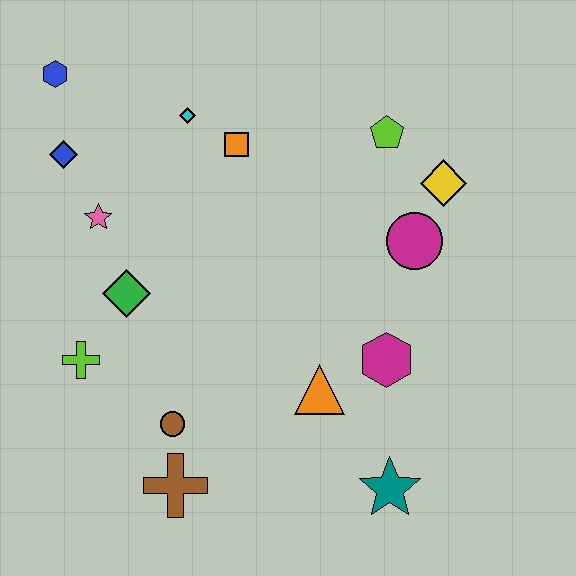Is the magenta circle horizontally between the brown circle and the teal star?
No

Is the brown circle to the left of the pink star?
No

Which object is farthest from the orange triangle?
The blue hexagon is farthest from the orange triangle.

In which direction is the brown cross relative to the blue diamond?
The brown cross is below the blue diamond.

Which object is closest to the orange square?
The cyan diamond is closest to the orange square.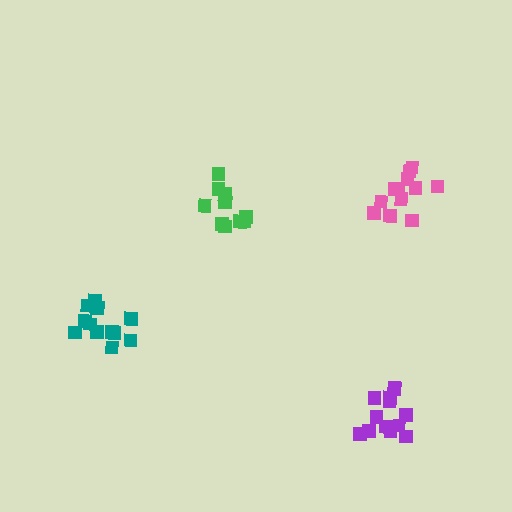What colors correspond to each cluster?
The clusters are colored: teal, pink, purple, green.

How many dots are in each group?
Group 1: 12 dots, Group 2: 12 dots, Group 3: 13 dots, Group 4: 10 dots (47 total).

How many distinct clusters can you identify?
There are 4 distinct clusters.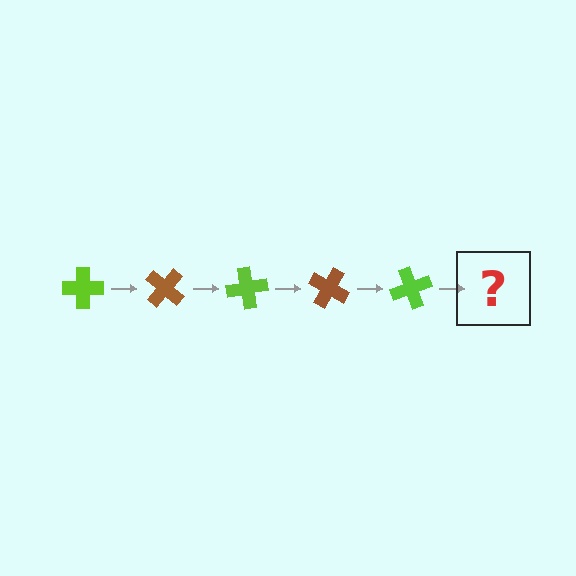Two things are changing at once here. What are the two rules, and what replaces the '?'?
The two rules are that it rotates 40 degrees each step and the color cycles through lime and brown. The '?' should be a brown cross, rotated 200 degrees from the start.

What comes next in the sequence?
The next element should be a brown cross, rotated 200 degrees from the start.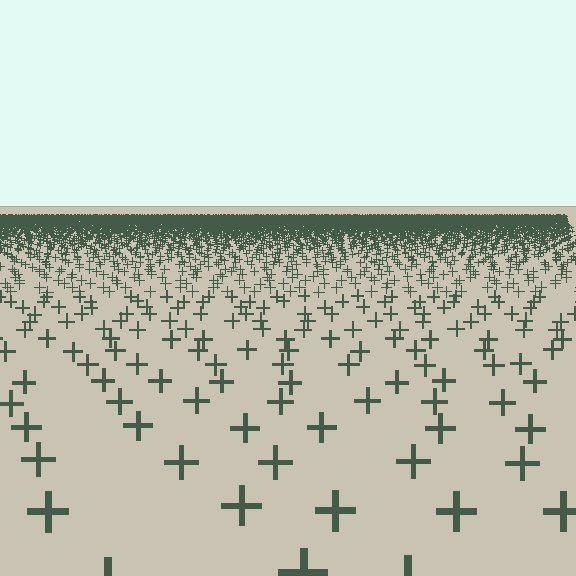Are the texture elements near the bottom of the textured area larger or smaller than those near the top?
Larger. Near the bottom, elements are closer to the viewer and appear at a bigger on-screen size.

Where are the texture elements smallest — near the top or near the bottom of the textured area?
Near the top.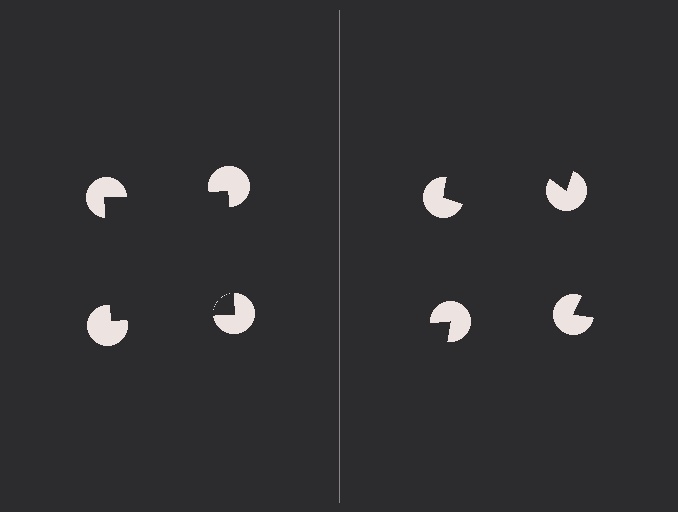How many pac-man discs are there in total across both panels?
8 — 4 on each side.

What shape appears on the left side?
An illusory square.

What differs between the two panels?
The pac-man discs are positioned identically on both sides; only the wedge orientations differ. On the left they align to a square; on the right they are misaligned.